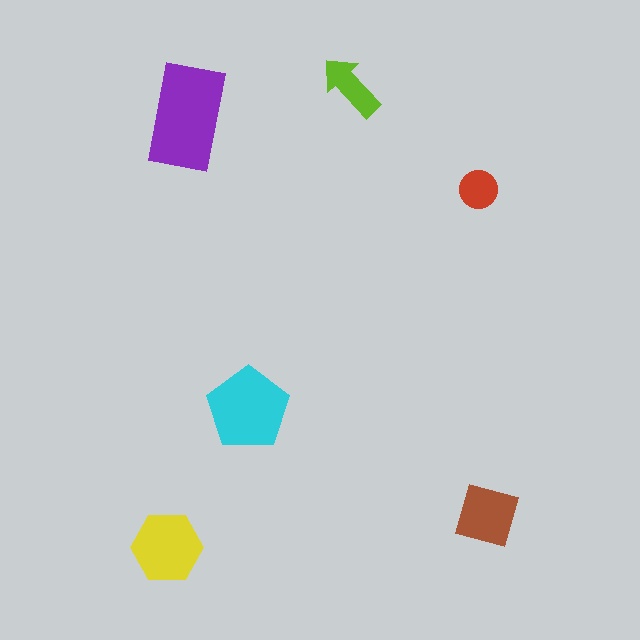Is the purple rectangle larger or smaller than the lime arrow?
Larger.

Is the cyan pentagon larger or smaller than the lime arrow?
Larger.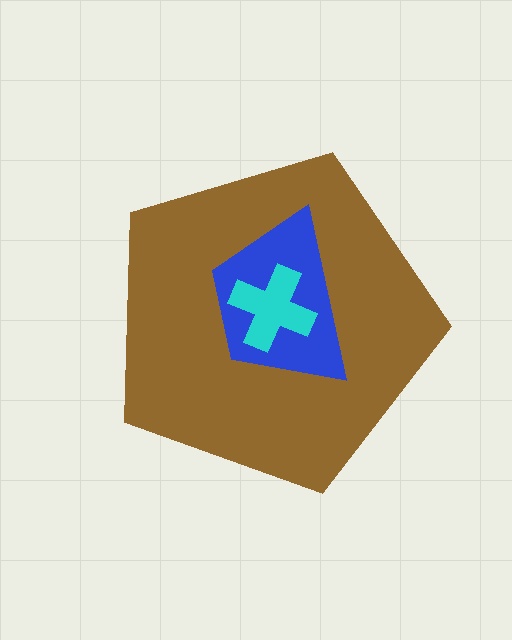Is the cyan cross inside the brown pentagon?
Yes.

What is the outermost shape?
The brown pentagon.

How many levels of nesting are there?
3.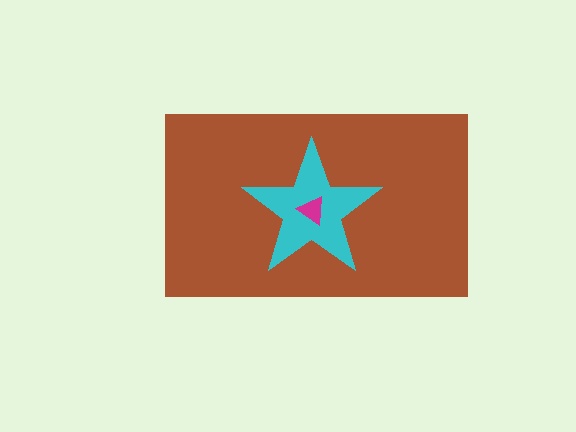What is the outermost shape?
The brown rectangle.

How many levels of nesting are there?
3.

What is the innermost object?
The magenta triangle.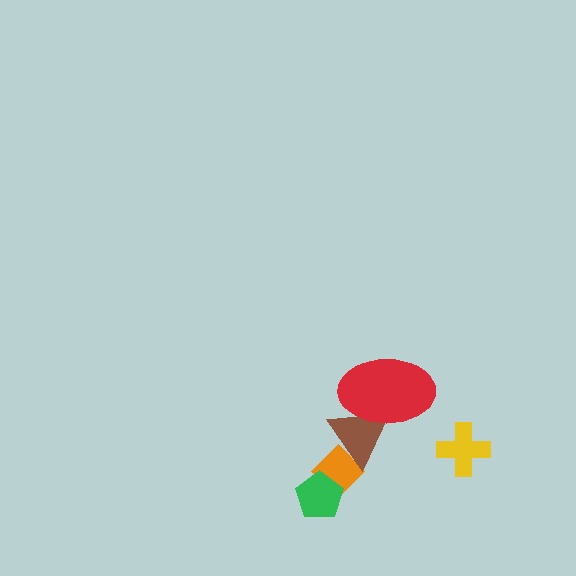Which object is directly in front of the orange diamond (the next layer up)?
The green pentagon is directly in front of the orange diamond.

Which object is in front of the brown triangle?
The red ellipse is in front of the brown triangle.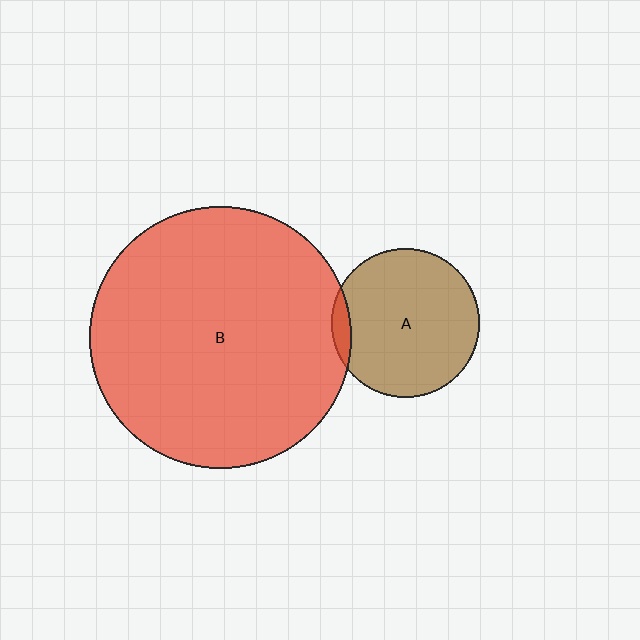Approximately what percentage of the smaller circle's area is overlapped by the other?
Approximately 5%.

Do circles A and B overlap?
Yes.